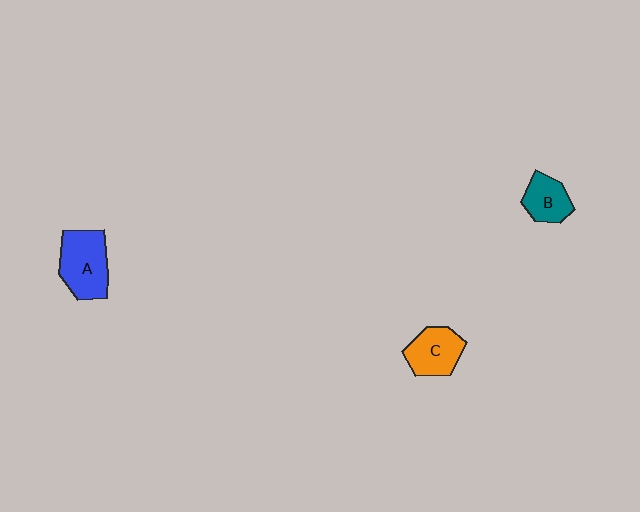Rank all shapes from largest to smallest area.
From largest to smallest: A (blue), C (orange), B (teal).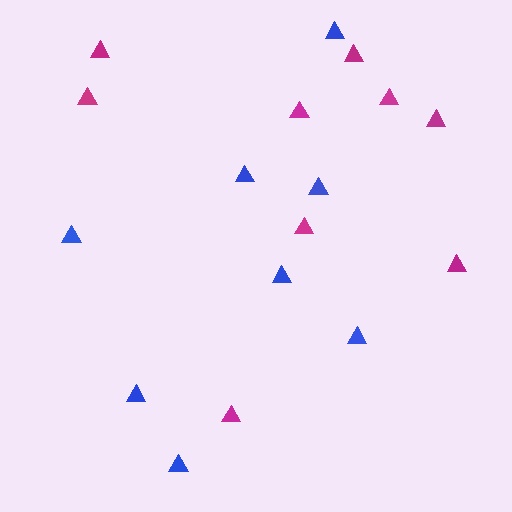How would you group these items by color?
There are 2 groups: one group of magenta triangles (9) and one group of blue triangles (8).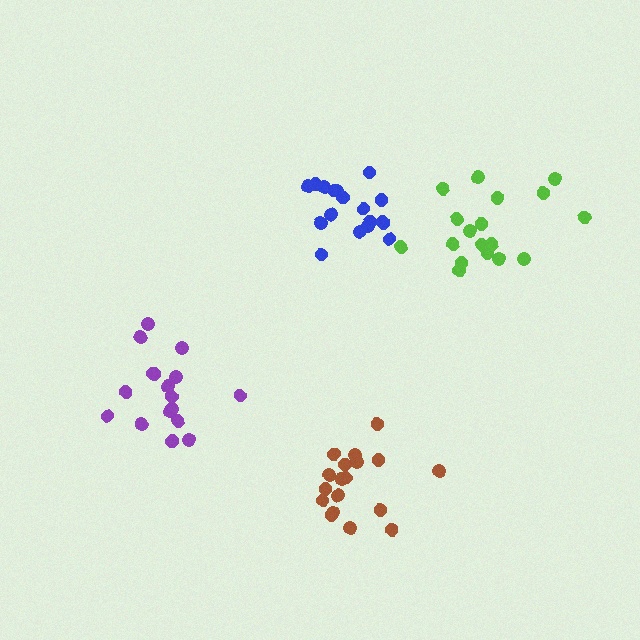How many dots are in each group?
Group 1: 18 dots, Group 2: 18 dots, Group 3: 18 dots, Group 4: 18 dots (72 total).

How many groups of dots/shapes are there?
There are 4 groups.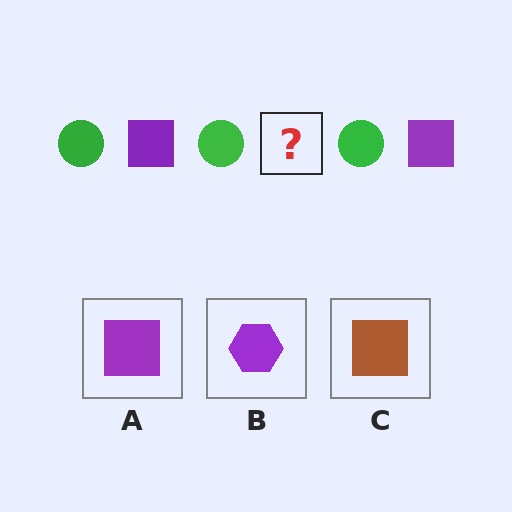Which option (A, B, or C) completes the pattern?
A.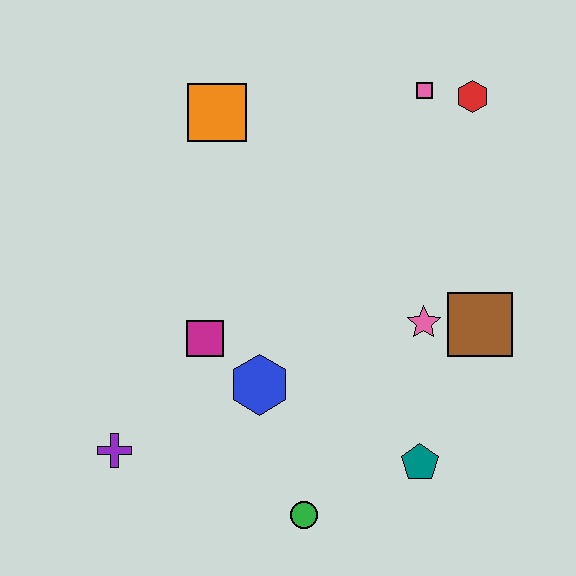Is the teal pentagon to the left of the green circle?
No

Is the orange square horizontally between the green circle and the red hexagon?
No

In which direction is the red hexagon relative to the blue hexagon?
The red hexagon is above the blue hexagon.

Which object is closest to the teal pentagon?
The green circle is closest to the teal pentagon.